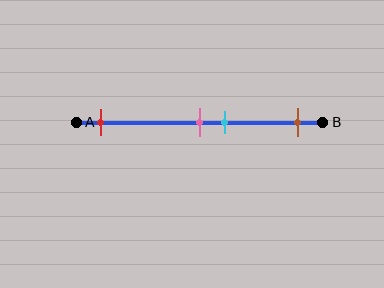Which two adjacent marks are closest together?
The pink and cyan marks are the closest adjacent pair.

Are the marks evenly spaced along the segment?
No, the marks are not evenly spaced.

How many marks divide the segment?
There are 4 marks dividing the segment.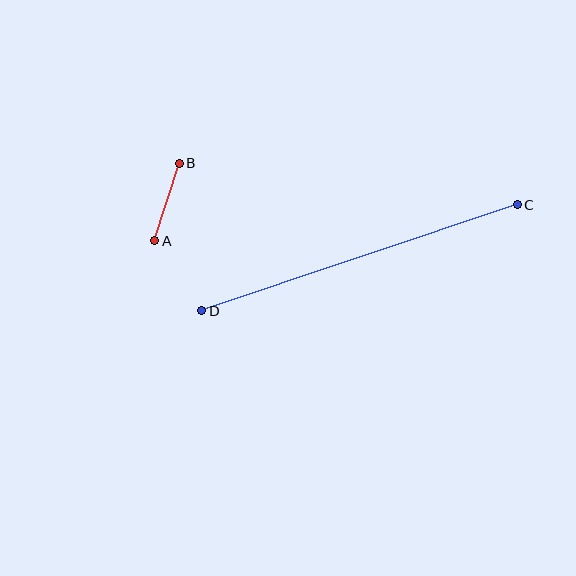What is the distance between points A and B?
The distance is approximately 81 pixels.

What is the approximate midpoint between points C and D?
The midpoint is at approximately (359, 258) pixels.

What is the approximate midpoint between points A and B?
The midpoint is at approximately (167, 202) pixels.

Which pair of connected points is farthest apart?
Points C and D are farthest apart.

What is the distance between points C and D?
The distance is approximately 333 pixels.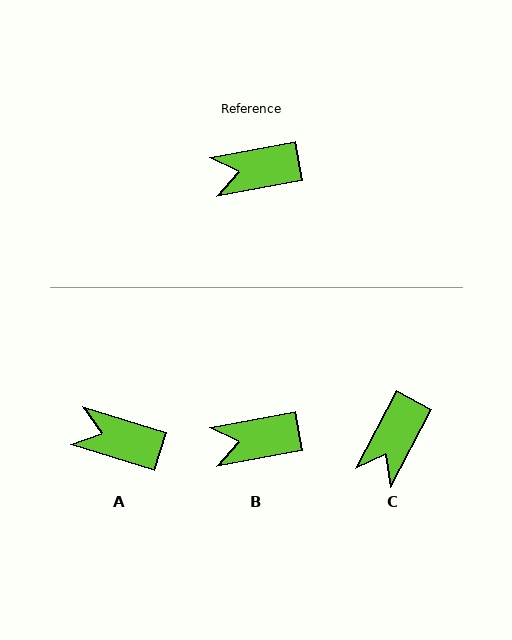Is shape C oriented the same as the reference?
No, it is off by about 52 degrees.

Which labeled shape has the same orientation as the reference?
B.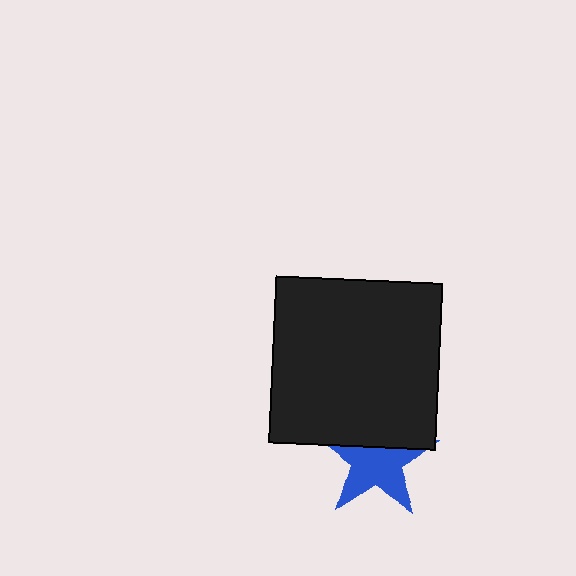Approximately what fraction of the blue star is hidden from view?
Roughly 36% of the blue star is hidden behind the black square.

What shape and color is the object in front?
The object in front is a black square.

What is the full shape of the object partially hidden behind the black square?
The partially hidden object is a blue star.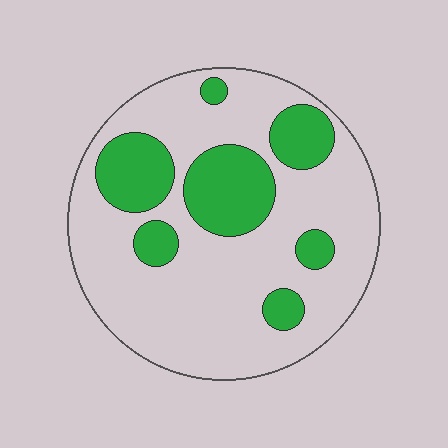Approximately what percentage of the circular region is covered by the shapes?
Approximately 25%.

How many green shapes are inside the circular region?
7.